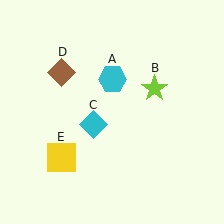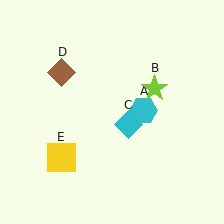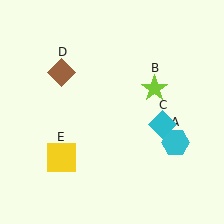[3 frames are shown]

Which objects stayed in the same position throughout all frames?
Lime star (object B) and brown diamond (object D) and yellow square (object E) remained stationary.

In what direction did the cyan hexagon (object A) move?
The cyan hexagon (object A) moved down and to the right.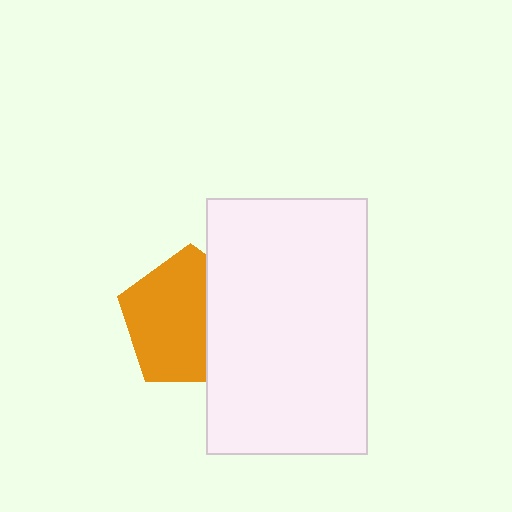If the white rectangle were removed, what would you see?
You would see the complete orange pentagon.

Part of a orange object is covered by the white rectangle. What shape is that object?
It is a pentagon.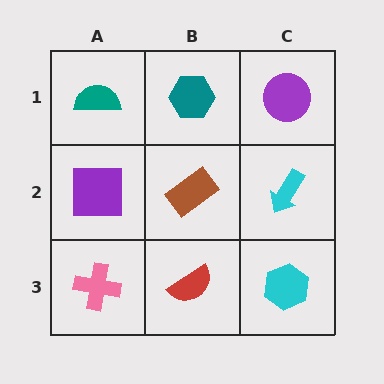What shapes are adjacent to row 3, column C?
A cyan arrow (row 2, column C), a red semicircle (row 3, column B).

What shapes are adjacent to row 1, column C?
A cyan arrow (row 2, column C), a teal hexagon (row 1, column B).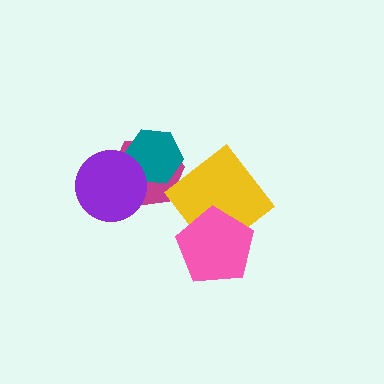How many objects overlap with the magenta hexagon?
2 objects overlap with the magenta hexagon.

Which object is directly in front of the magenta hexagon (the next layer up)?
The teal hexagon is directly in front of the magenta hexagon.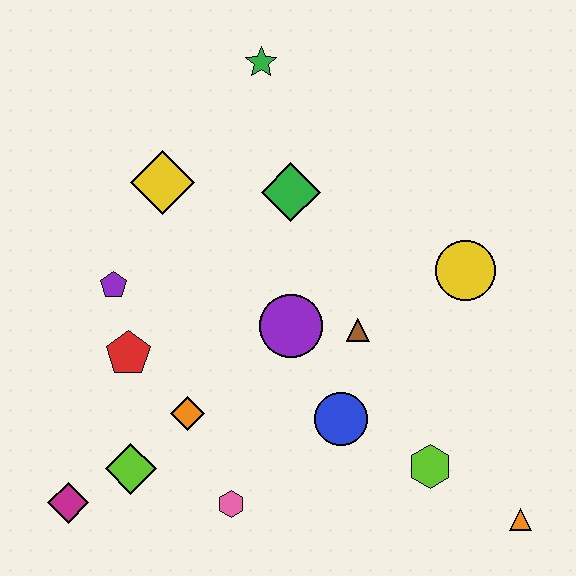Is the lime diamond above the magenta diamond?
Yes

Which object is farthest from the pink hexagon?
The green star is farthest from the pink hexagon.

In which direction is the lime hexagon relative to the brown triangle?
The lime hexagon is below the brown triangle.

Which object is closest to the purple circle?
The brown triangle is closest to the purple circle.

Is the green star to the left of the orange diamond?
No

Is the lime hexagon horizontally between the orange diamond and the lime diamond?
No